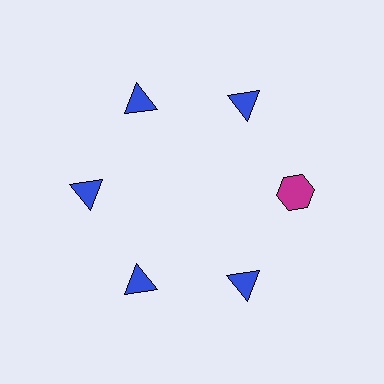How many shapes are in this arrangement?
There are 6 shapes arranged in a ring pattern.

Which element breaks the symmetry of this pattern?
The magenta hexagon at roughly the 3 o'clock position breaks the symmetry. All other shapes are blue triangles.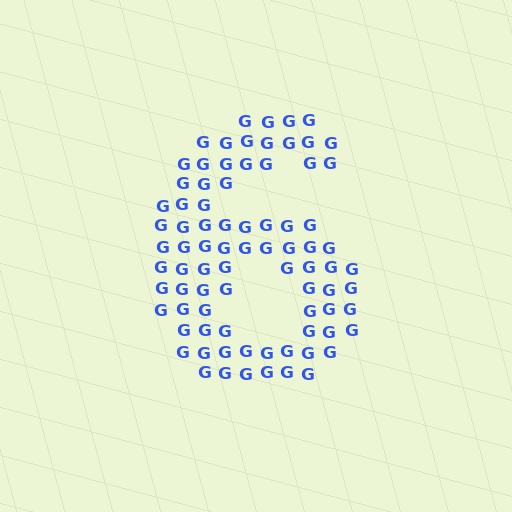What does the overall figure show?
The overall figure shows the digit 6.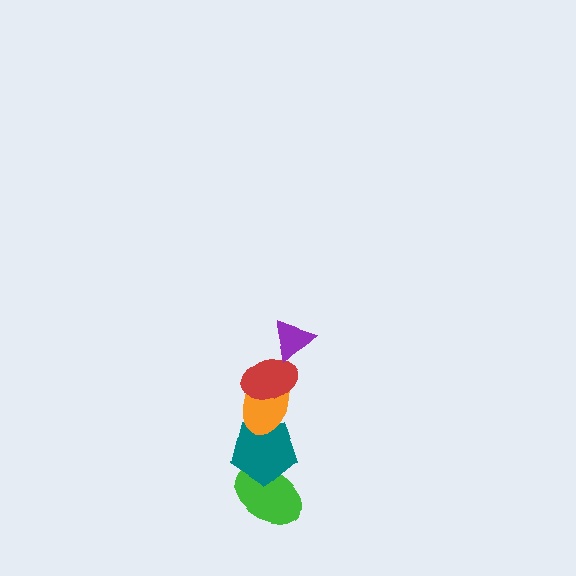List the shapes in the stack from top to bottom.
From top to bottom: the purple triangle, the red ellipse, the orange ellipse, the teal pentagon, the green ellipse.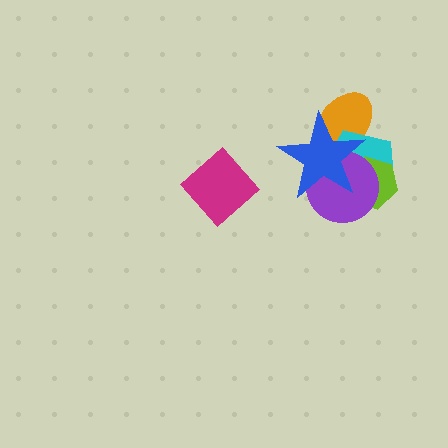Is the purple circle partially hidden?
Yes, it is partially covered by another shape.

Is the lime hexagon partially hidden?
Yes, it is partially covered by another shape.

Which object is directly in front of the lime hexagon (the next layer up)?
The purple circle is directly in front of the lime hexagon.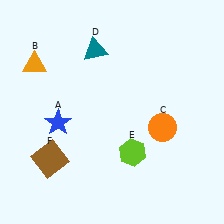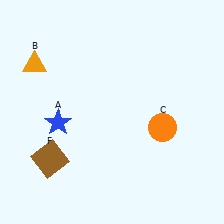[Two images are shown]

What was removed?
The lime hexagon (E), the teal triangle (D) were removed in Image 2.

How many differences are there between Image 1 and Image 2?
There are 2 differences between the two images.